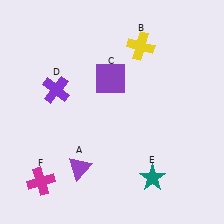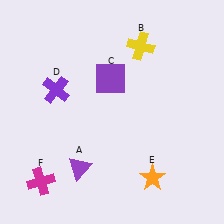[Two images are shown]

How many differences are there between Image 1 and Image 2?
There is 1 difference between the two images.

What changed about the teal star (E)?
In Image 1, E is teal. In Image 2, it changed to orange.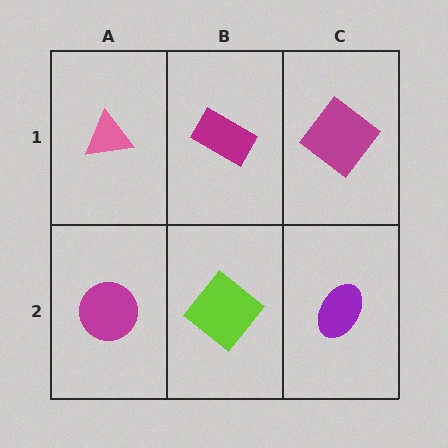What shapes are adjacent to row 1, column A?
A magenta circle (row 2, column A), a magenta rectangle (row 1, column B).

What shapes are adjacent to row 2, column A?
A pink triangle (row 1, column A), a lime diamond (row 2, column B).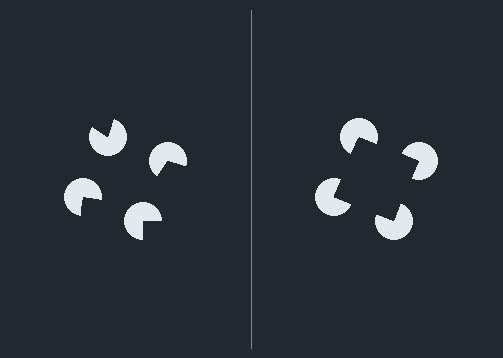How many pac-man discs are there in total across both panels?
8 — 4 on each side.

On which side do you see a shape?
An illusory square appears on the right side. On the left side the wedge cuts are rotated, so no coherent shape forms.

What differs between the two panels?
The pac-man discs are positioned identically on both sides; only the wedge orientations differ. On the right they align to a square; on the left they are misaligned.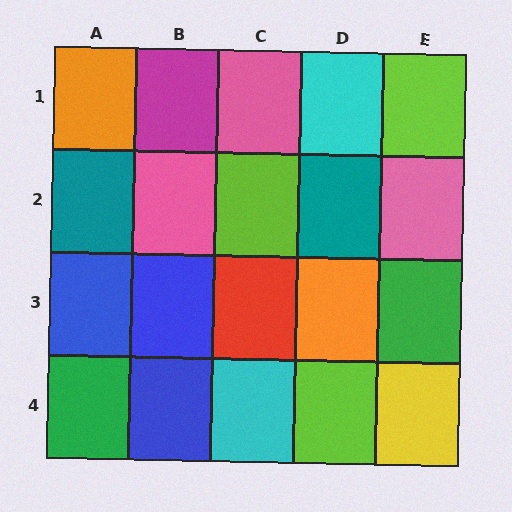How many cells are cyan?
2 cells are cyan.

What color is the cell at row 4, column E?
Yellow.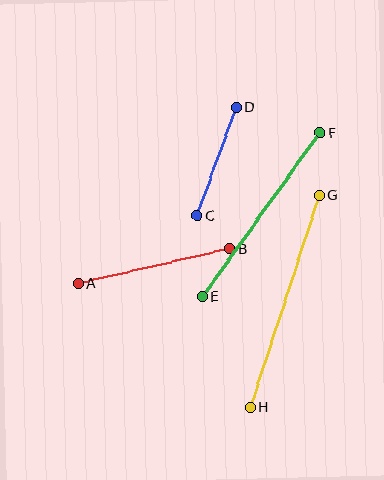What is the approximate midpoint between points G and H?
The midpoint is at approximately (285, 301) pixels.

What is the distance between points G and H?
The distance is approximately 223 pixels.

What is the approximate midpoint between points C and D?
The midpoint is at approximately (216, 162) pixels.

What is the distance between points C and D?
The distance is approximately 115 pixels.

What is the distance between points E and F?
The distance is approximately 202 pixels.